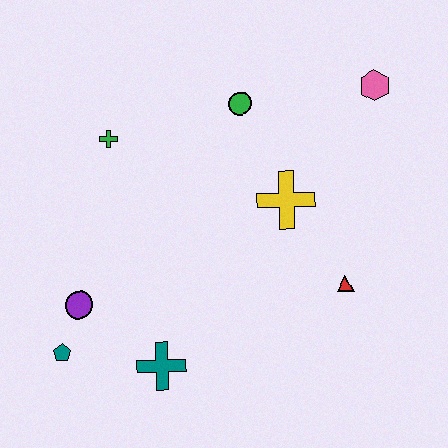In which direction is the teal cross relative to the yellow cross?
The teal cross is below the yellow cross.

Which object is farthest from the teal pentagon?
The pink hexagon is farthest from the teal pentagon.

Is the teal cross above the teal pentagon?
No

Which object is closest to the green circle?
The yellow cross is closest to the green circle.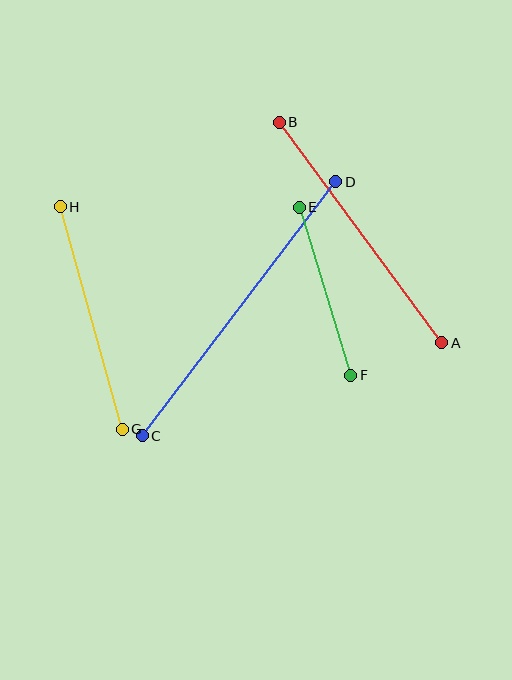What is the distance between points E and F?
The distance is approximately 176 pixels.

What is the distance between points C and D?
The distance is approximately 320 pixels.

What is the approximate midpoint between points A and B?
The midpoint is at approximately (361, 232) pixels.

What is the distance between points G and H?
The distance is approximately 231 pixels.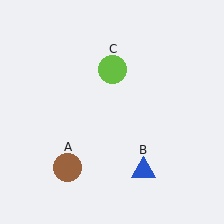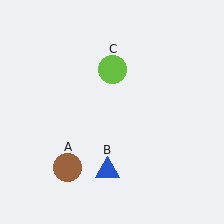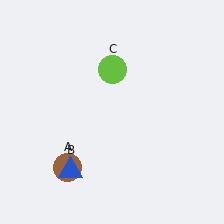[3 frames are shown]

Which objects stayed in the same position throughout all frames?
Brown circle (object A) and lime circle (object C) remained stationary.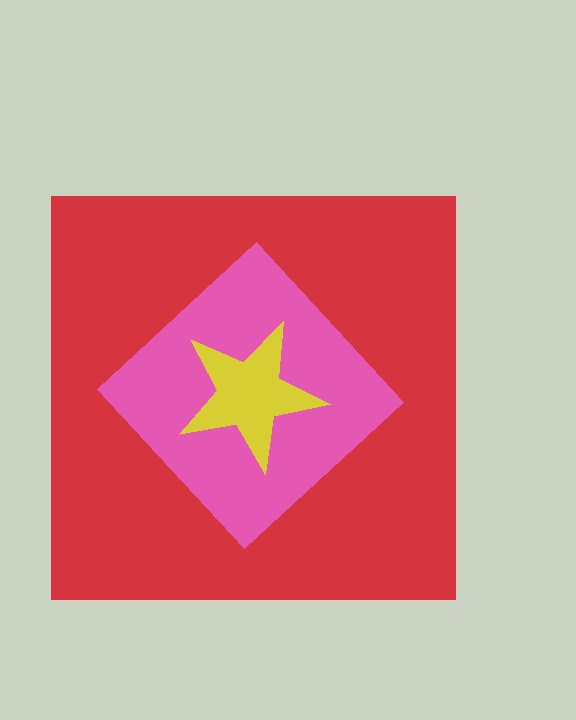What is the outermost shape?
The red square.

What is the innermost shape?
The yellow star.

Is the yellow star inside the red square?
Yes.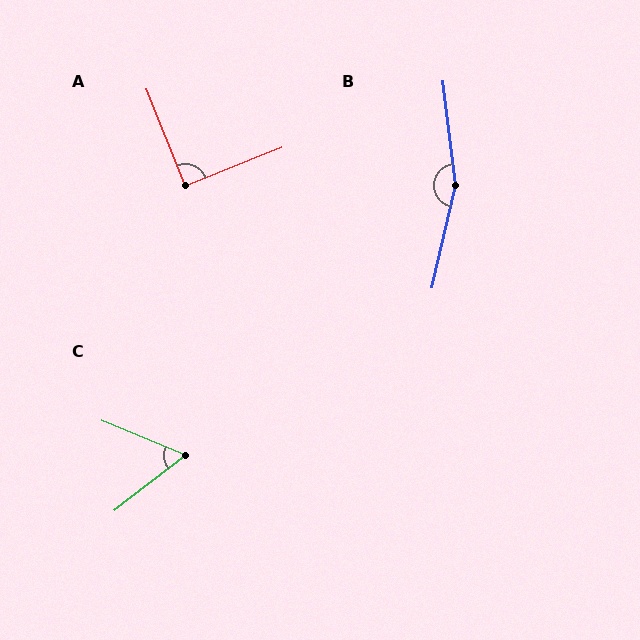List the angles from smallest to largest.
C (60°), A (90°), B (160°).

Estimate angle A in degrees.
Approximately 90 degrees.